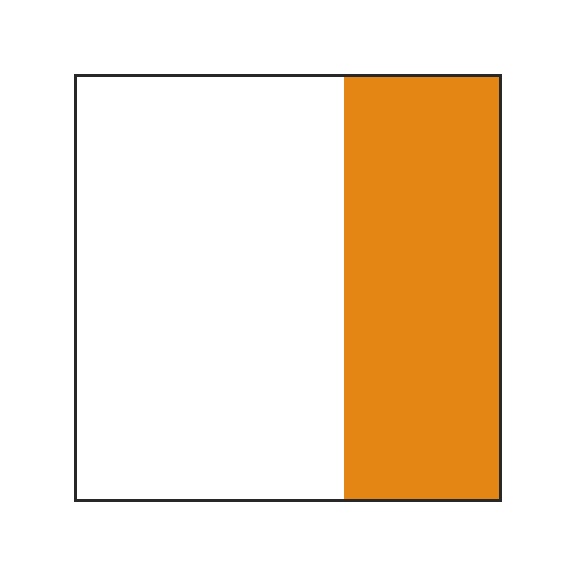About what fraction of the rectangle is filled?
About three eighths (3/8).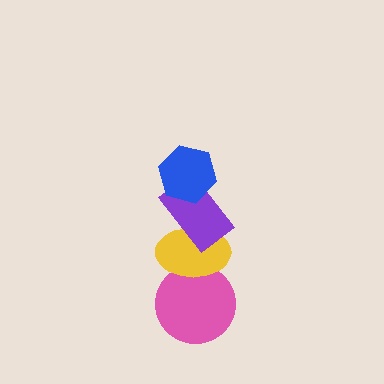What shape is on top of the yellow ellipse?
The purple rectangle is on top of the yellow ellipse.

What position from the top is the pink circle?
The pink circle is 4th from the top.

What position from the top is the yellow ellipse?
The yellow ellipse is 3rd from the top.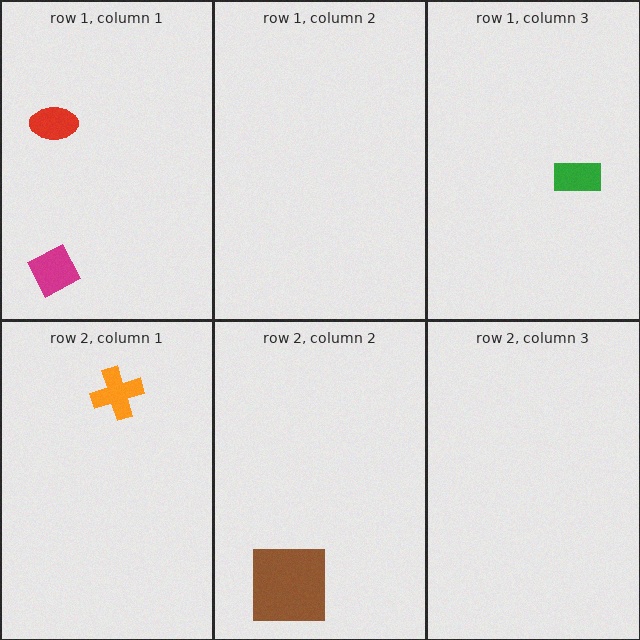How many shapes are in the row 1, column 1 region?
2.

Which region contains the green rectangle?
The row 1, column 3 region.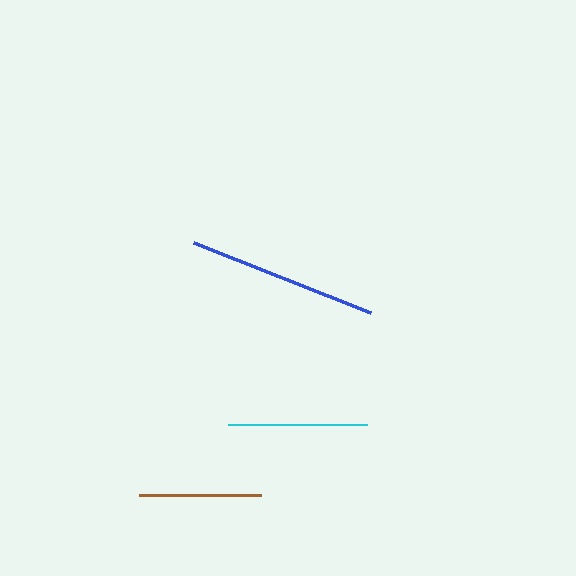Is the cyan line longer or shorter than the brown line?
The cyan line is longer than the brown line.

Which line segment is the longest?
The blue line is the longest at approximately 191 pixels.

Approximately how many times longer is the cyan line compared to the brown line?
The cyan line is approximately 1.1 times the length of the brown line.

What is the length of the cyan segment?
The cyan segment is approximately 139 pixels long.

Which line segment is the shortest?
The brown line is the shortest at approximately 122 pixels.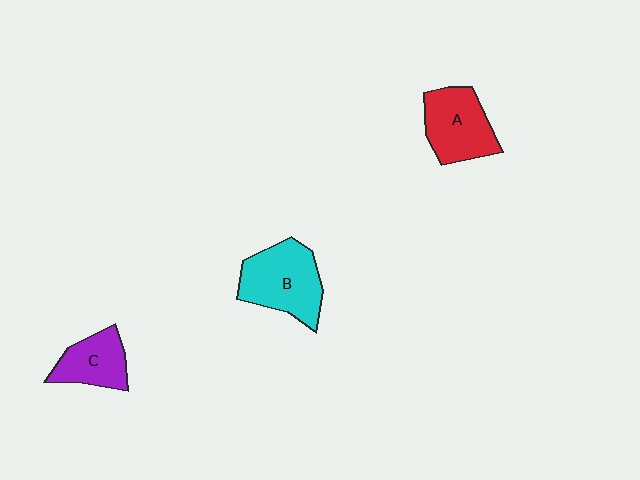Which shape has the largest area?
Shape B (cyan).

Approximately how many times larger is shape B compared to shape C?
Approximately 1.5 times.